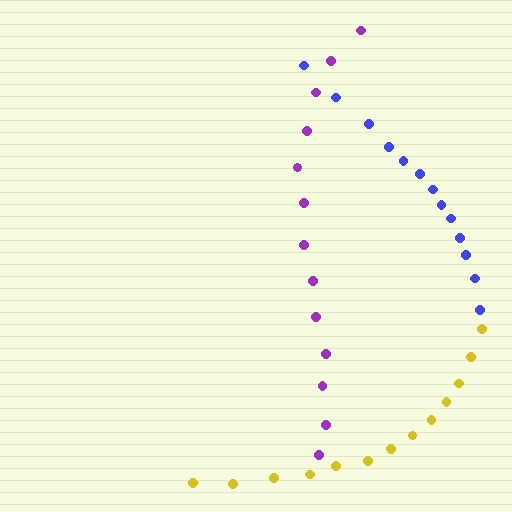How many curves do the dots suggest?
There are 3 distinct paths.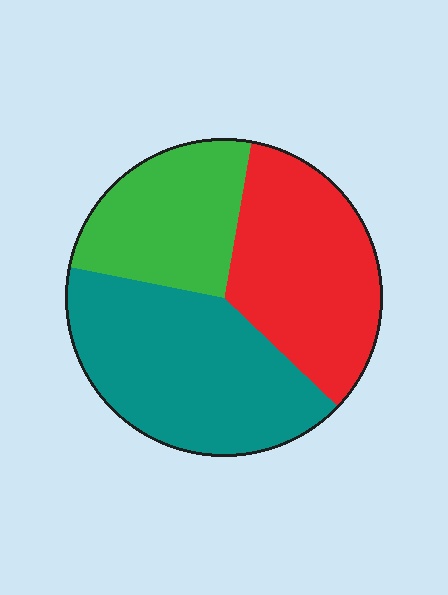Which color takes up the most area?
Teal, at roughly 40%.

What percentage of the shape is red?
Red covers 34% of the shape.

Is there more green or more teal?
Teal.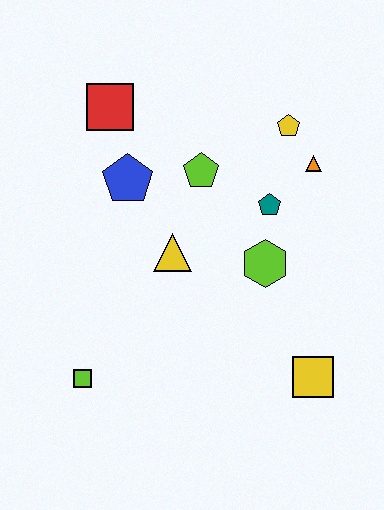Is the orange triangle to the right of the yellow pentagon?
Yes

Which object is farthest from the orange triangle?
The lime square is farthest from the orange triangle.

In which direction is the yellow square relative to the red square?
The yellow square is below the red square.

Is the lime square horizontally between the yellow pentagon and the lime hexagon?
No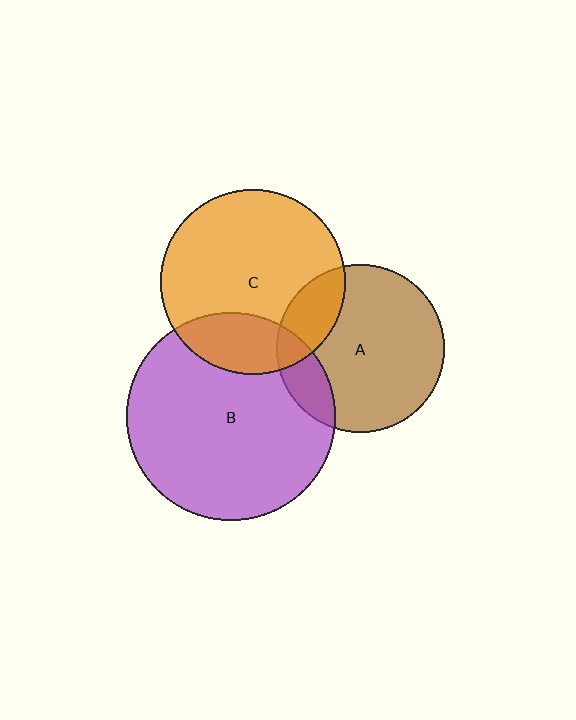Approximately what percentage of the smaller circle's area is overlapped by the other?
Approximately 15%.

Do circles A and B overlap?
Yes.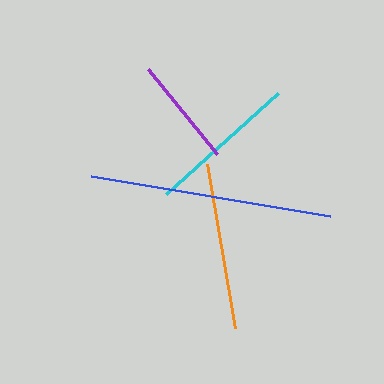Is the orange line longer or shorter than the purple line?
The orange line is longer than the purple line.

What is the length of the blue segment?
The blue segment is approximately 242 pixels long.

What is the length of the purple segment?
The purple segment is approximately 110 pixels long.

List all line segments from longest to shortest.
From longest to shortest: blue, orange, cyan, purple.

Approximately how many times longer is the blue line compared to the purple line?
The blue line is approximately 2.2 times the length of the purple line.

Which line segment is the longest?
The blue line is the longest at approximately 242 pixels.